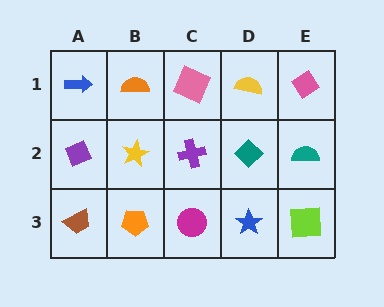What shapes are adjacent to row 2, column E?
A pink diamond (row 1, column E), a lime square (row 3, column E), a teal diamond (row 2, column D).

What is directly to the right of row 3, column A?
An orange pentagon.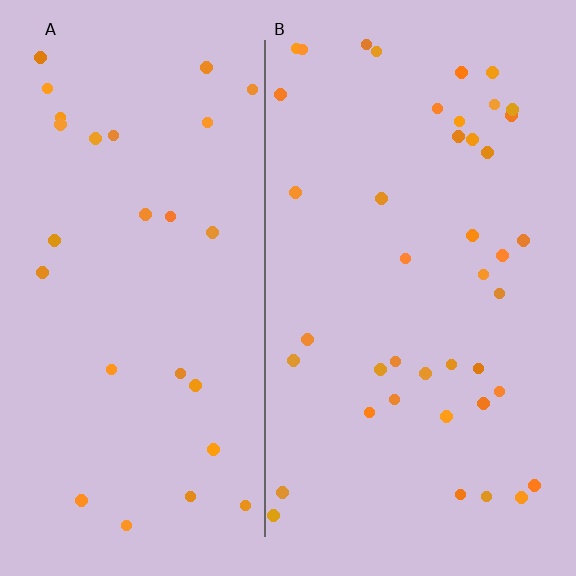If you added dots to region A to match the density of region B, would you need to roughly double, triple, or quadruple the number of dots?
Approximately double.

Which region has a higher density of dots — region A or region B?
B (the right).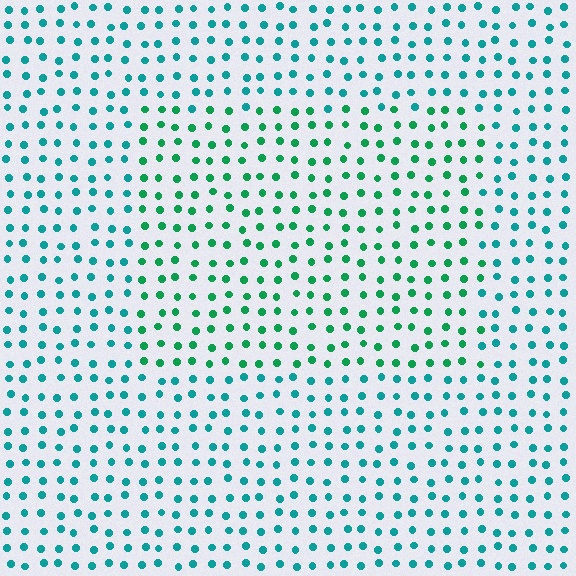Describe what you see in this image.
The image is filled with small teal elements in a uniform arrangement. A rectangle-shaped region is visible where the elements are tinted to a slightly different hue, forming a subtle color boundary.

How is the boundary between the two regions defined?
The boundary is defined purely by a slight shift in hue (about 32 degrees). Spacing, size, and orientation are identical on both sides.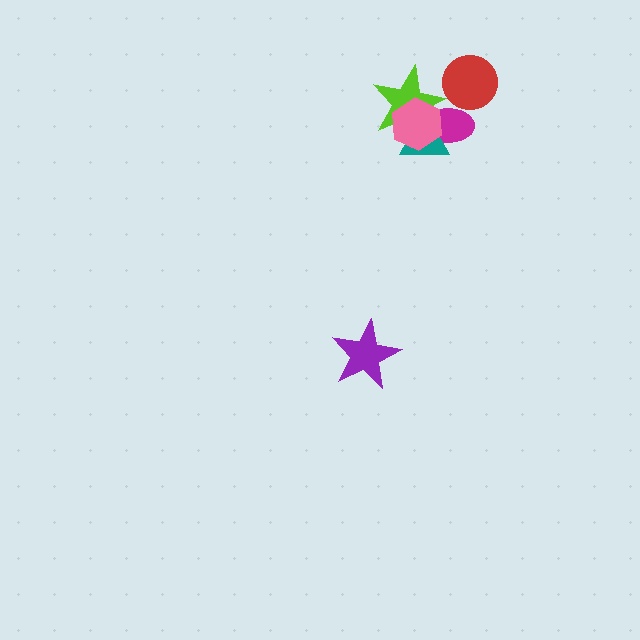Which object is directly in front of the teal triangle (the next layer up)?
The lime star is directly in front of the teal triangle.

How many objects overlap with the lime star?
3 objects overlap with the lime star.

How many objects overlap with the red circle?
1 object overlaps with the red circle.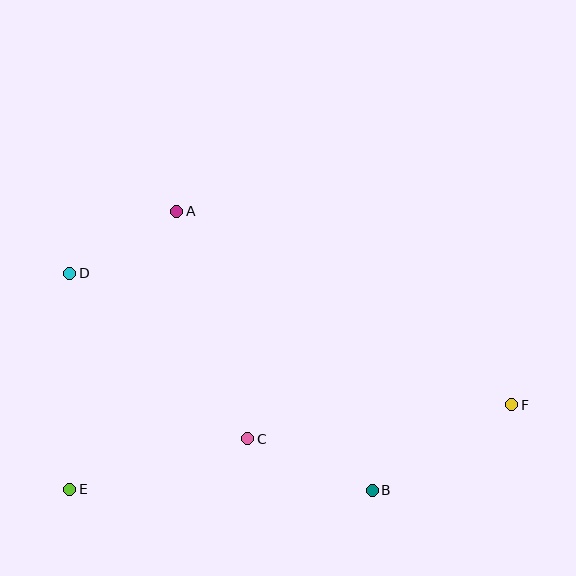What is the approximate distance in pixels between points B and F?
The distance between B and F is approximately 164 pixels.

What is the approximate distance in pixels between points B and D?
The distance between B and D is approximately 372 pixels.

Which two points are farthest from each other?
Points D and F are farthest from each other.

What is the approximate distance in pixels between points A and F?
The distance between A and F is approximately 387 pixels.